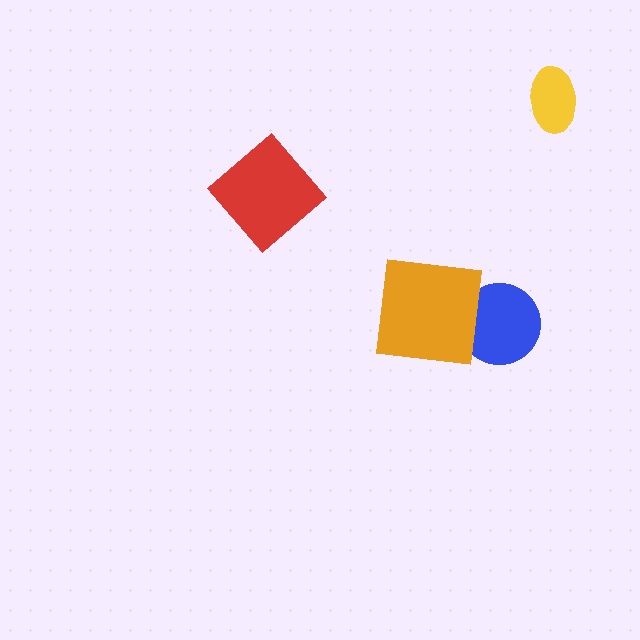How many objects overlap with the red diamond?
0 objects overlap with the red diamond.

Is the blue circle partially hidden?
Yes, it is partially covered by another shape.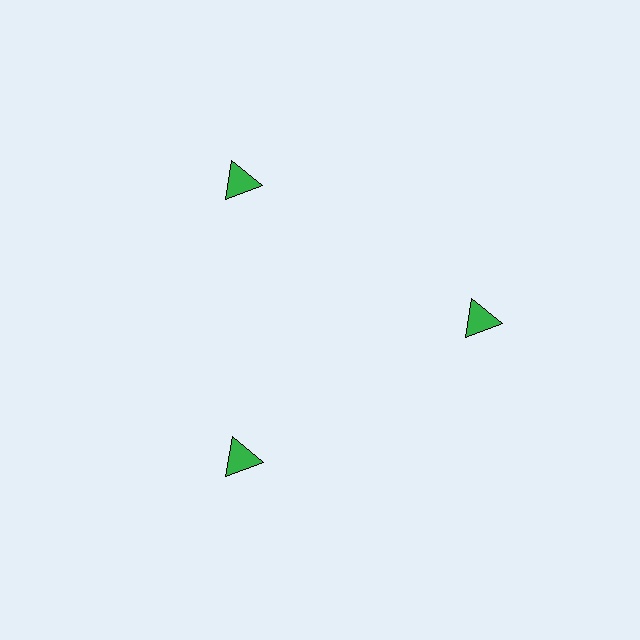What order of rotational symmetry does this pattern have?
This pattern has 3-fold rotational symmetry.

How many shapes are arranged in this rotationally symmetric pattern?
There are 3 shapes, arranged in 3 groups of 1.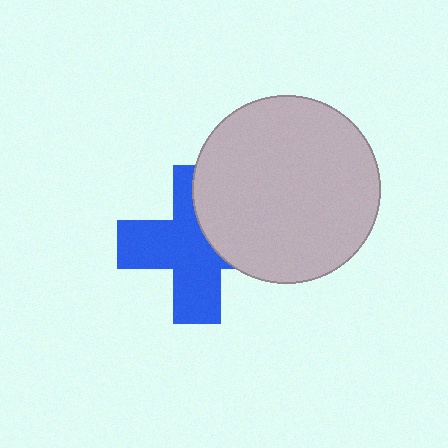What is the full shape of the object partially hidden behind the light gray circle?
The partially hidden object is a blue cross.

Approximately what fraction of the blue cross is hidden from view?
Roughly 36% of the blue cross is hidden behind the light gray circle.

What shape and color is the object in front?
The object in front is a light gray circle.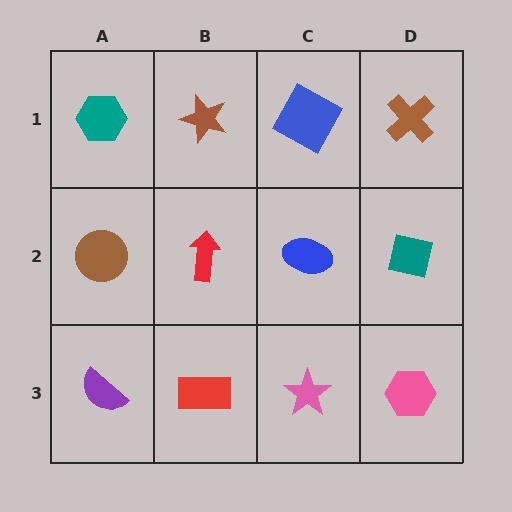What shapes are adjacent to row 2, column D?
A brown cross (row 1, column D), a pink hexagon (row 3, column D), a blue ellipse (row 2, column C).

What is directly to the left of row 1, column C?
A brown star.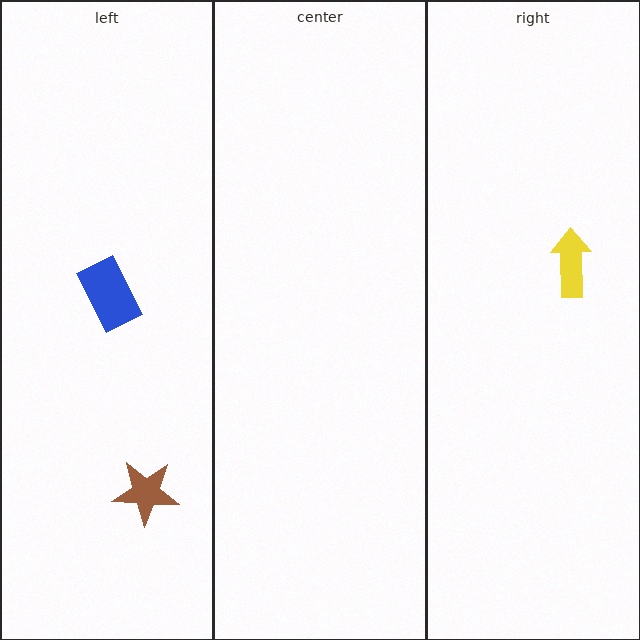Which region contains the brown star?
The left region.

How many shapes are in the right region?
1.